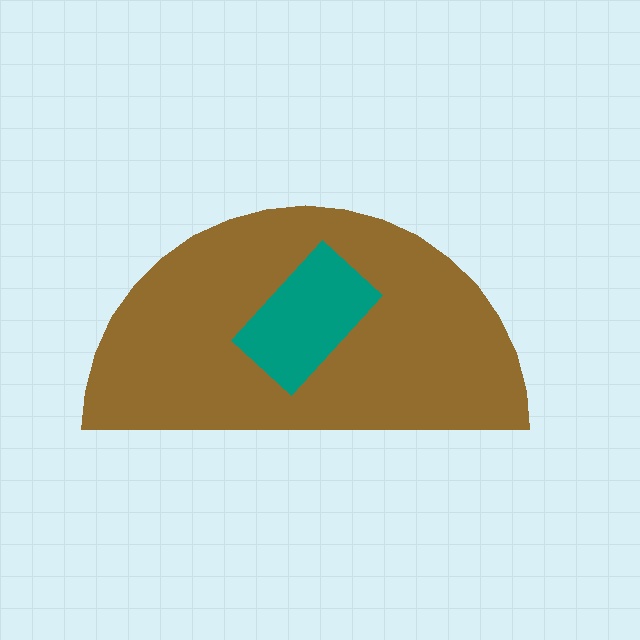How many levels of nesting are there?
2.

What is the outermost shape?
The brown semicircle.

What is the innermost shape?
The teal rectangle.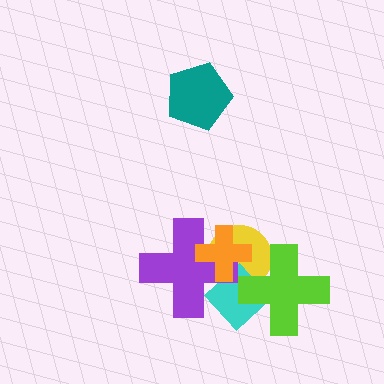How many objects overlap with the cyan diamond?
4 objects overlap with the cyan diamond.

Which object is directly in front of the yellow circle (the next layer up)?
The cyan diamond is directly in front of the yellow circle.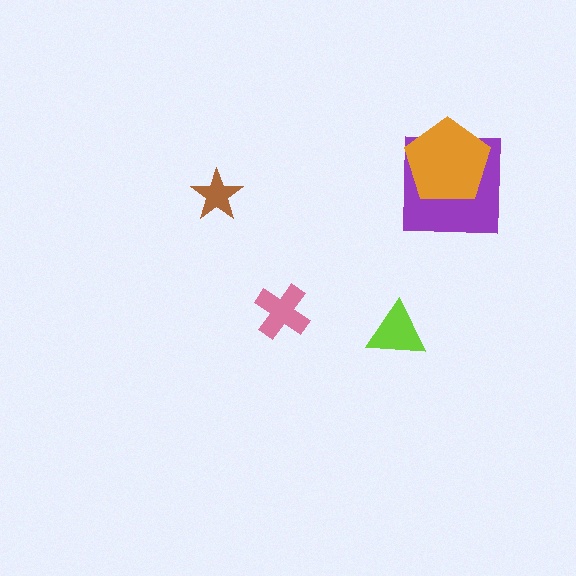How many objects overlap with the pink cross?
0 objects overlap with the pink cross.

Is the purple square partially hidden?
Yes, it is partially covered by another shape.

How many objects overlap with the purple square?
1 object overlaps with the purple square.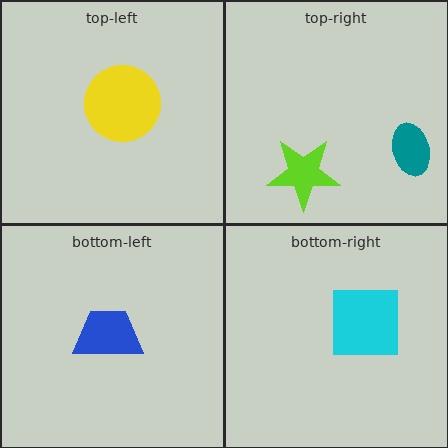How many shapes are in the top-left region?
1.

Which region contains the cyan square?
The bottom-right region.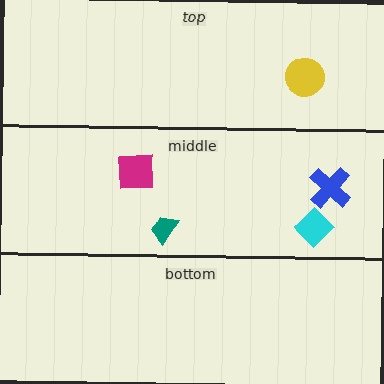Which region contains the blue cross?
The middle region.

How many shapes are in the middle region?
4.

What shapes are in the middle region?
The blue cross, the magenta square, the cyan diamond, the teal trapezoid.